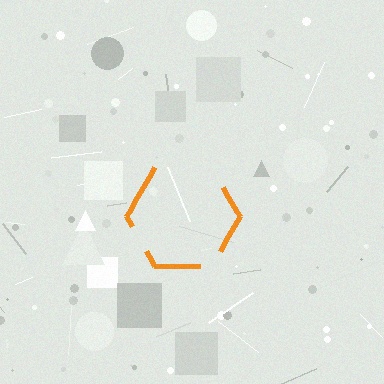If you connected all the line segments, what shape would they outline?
They would outline a hexagon.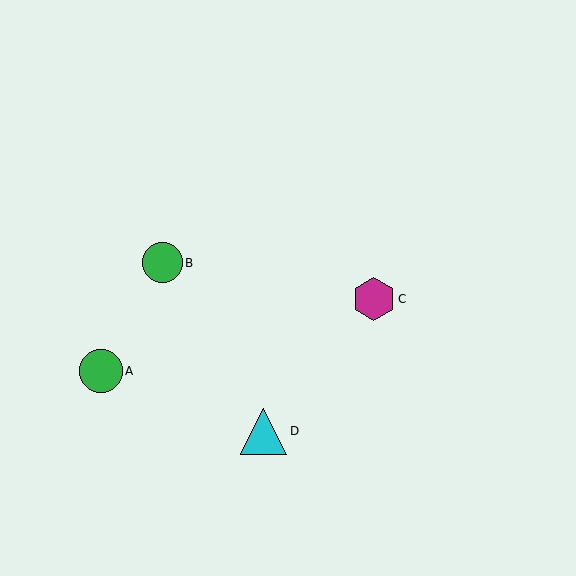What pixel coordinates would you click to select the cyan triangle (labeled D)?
Click at (263, 431) to select the cyan triangle D.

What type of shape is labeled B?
Shape B is a green circle.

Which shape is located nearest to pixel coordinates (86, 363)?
The green circle (labeled A) at (101, 371) is nearest to that location.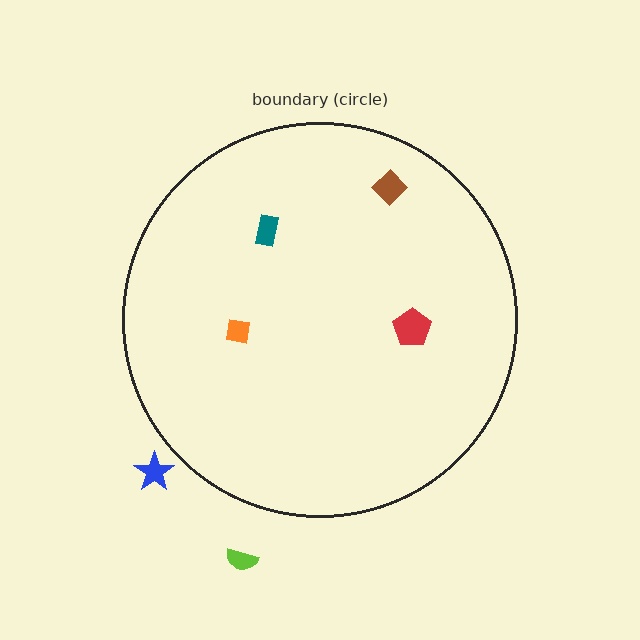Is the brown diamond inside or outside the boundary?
Inside.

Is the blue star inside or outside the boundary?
Outside.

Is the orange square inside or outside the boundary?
Inside.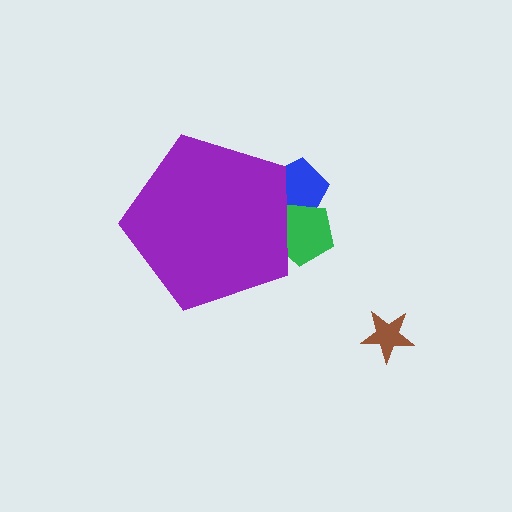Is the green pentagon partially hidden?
Yes, the green pentagon is partially hidden behind the purple pentagon.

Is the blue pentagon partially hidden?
Yes, the blue pentagon is partially hidden behind the purple pentagon.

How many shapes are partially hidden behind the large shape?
2 shapes are partially hidden.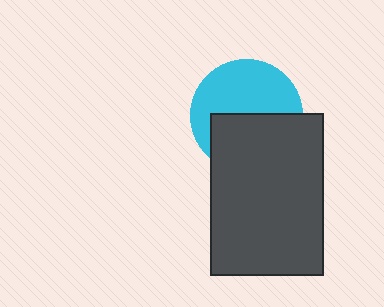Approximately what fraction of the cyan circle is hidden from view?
Roughly 46% of the cyan circle is hidden behind the dark gray rectangle.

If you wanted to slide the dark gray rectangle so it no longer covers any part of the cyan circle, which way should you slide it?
Slide it down — that is the most direct way to separate the two shapes.